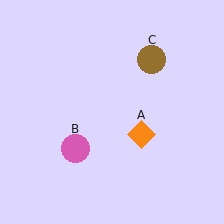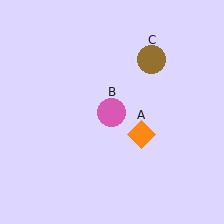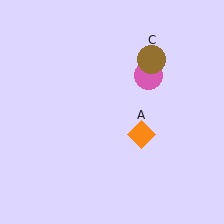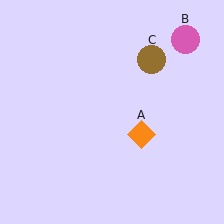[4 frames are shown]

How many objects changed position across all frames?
1 object changed position: pink circle (object B).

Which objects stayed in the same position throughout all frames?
Orange diamond (object A) and brown circle (object C) remained stationary.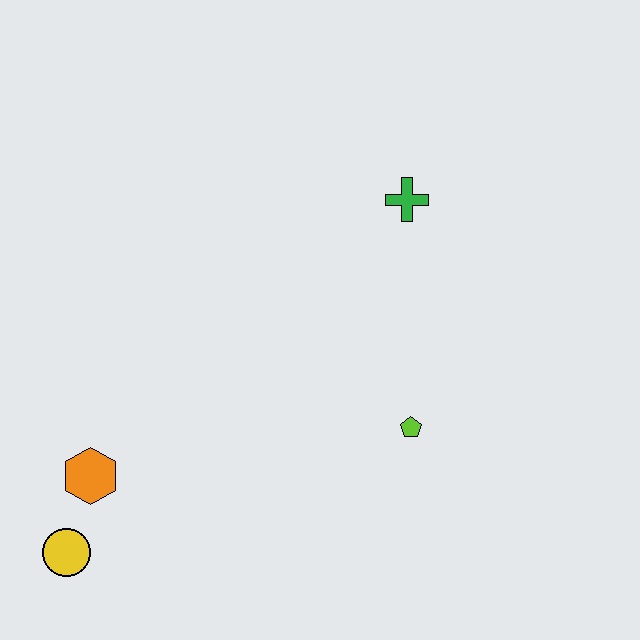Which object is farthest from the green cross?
The yellow circle is farthest from the green cross.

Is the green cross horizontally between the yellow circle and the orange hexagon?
No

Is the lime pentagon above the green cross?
No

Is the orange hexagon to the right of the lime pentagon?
No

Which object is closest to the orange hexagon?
The yellow circle is closest to the orange hexagon.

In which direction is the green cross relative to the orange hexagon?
The green cross is to the right of the orange hexagon.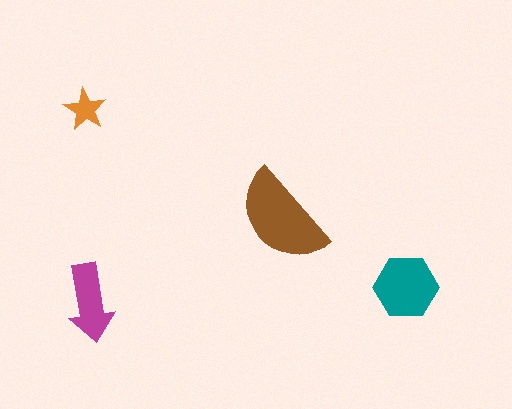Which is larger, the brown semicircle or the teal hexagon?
The brown semicircle.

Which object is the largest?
The brown semicircle.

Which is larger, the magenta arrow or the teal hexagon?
The teal hexagon.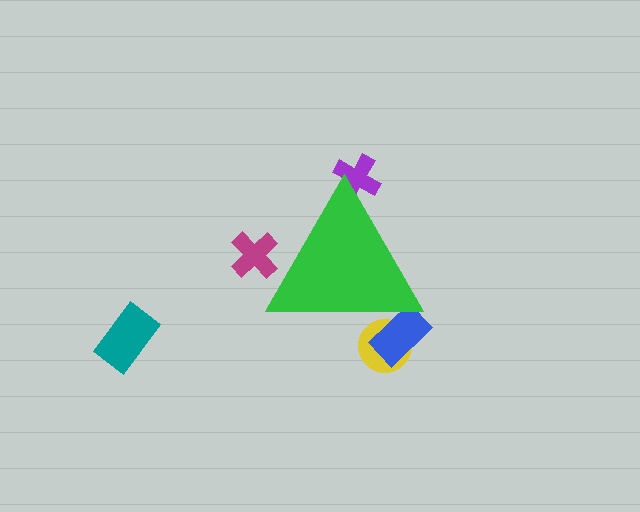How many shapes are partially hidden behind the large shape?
4 shapes are partially hidden.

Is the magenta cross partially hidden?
Yes, the magenta cross is partially hidden behind the green triangle.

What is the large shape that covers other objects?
A green triangle.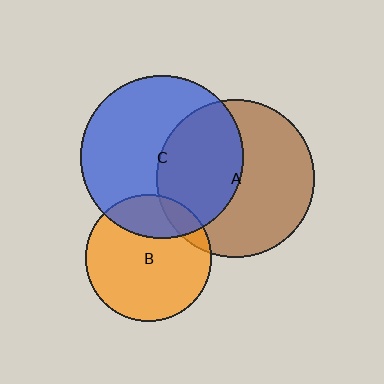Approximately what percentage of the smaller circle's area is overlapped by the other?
Approximately 25%.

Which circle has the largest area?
Circle C (blue).